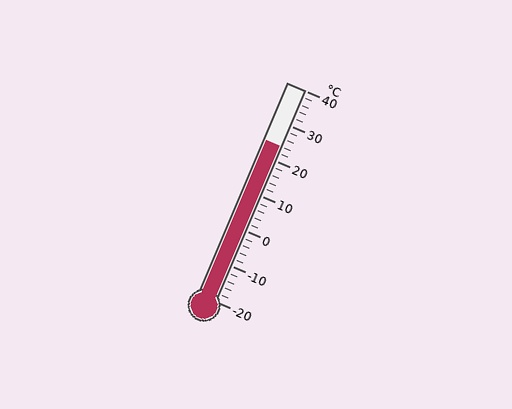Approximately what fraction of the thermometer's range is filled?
The thermometer is filled to approximately 75% of its range.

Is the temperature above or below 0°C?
The temperature is above 0°C.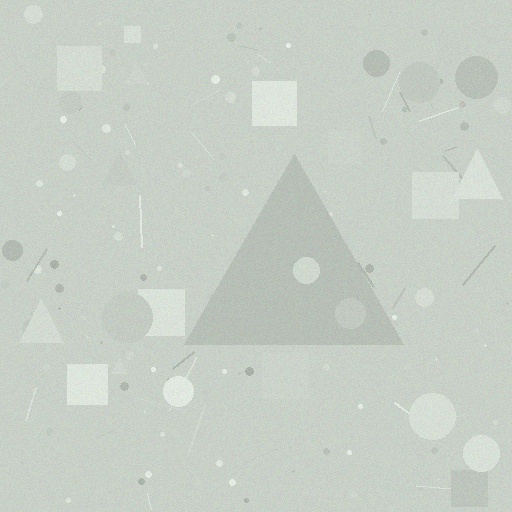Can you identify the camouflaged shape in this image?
The camouflaged shape is a triangle.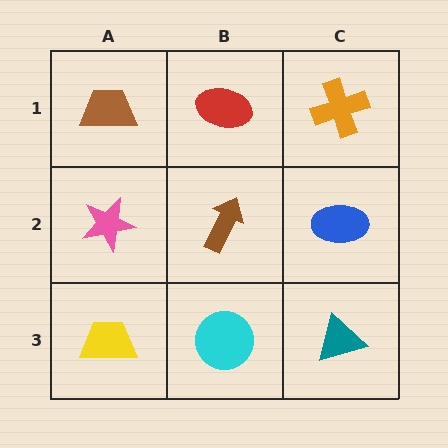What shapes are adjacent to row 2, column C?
An orange cross (row 1, column C), a teal triangle (row 3, column C), a brown arrow (row 2, column B).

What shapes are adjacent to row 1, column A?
A pink star (row 2, column A), a red ellipse (row 1, column B).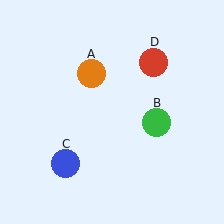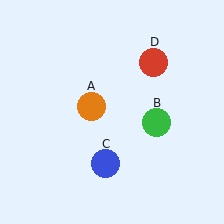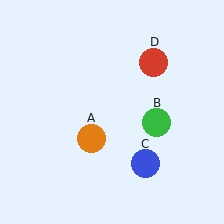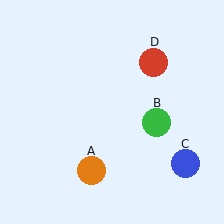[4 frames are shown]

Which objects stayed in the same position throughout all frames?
Green circle (object B) and red circle (object D) remained stationary.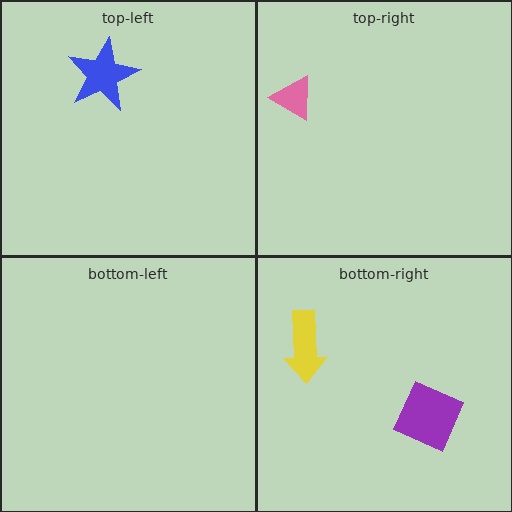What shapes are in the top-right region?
The pink triangle.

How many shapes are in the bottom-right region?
2.